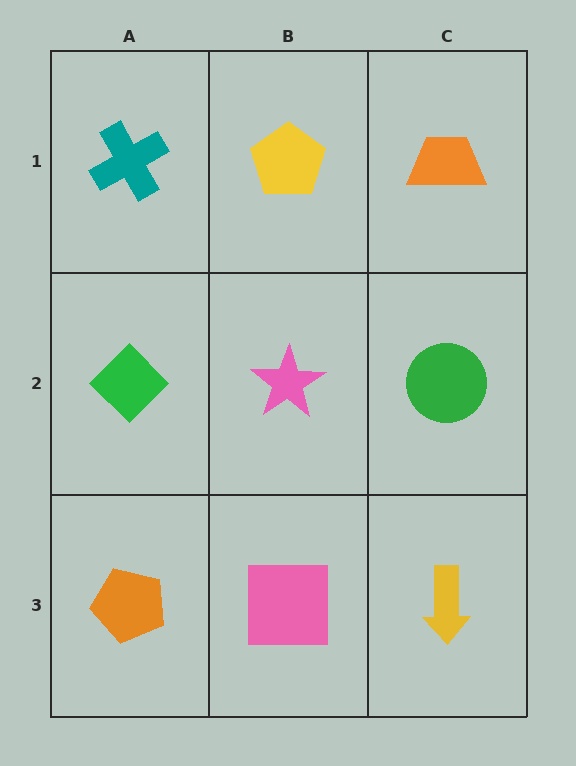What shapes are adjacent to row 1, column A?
A green diamond (row 2, column A), a yellow pentagon (row 1, column B).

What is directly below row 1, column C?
A green circle.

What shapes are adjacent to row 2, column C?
An orange trapezoid (row 1, column C), a yellow arrow (row 3, column C), a pink star (row 2, column B).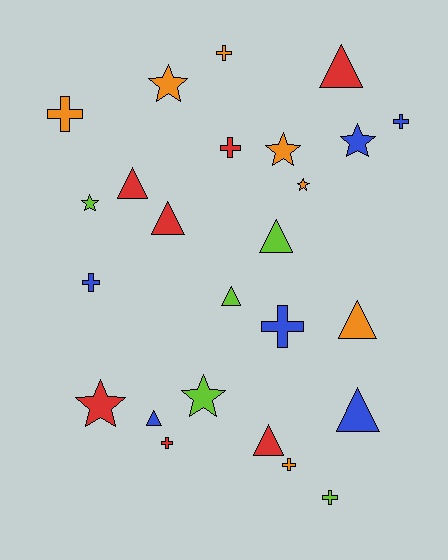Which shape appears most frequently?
Cross, with 9 objects.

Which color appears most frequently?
Orange, with 7 objects.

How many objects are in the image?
There are 25 objects.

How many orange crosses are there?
There are 3 orange crosses.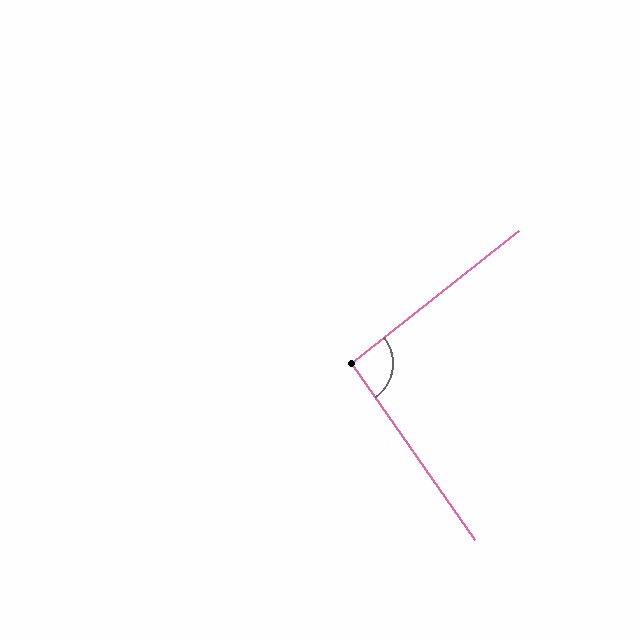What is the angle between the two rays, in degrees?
Approximately 93 degrees.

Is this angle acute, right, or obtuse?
It is approximately a right angle.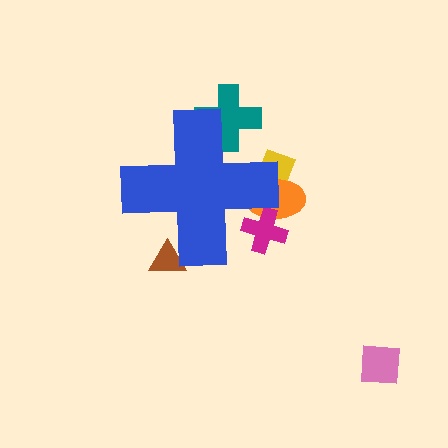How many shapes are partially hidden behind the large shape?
5 shapes are partially hidden.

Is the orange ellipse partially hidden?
Yes, the orange ellipse is partially hidden behind the blue cross.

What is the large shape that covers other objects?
A blue cross.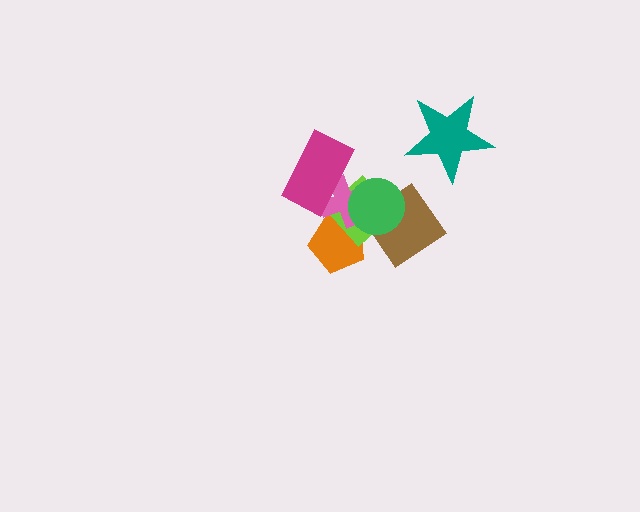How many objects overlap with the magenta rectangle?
2 objects overlap with the magenta rectangle.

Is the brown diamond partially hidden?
Yes, it is partially covered by another shape.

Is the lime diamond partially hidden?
Yes, it is partially covered by another shape.